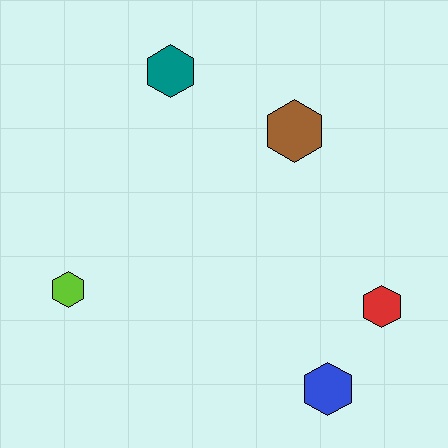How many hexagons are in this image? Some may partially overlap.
There are 5 hexagons.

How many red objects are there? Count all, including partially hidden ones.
There is 1 red object.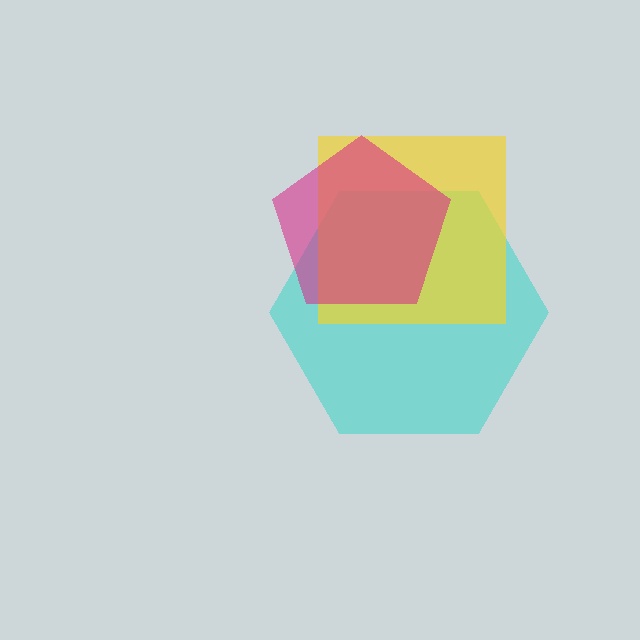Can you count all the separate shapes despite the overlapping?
Yes, there are 3 separate shapes.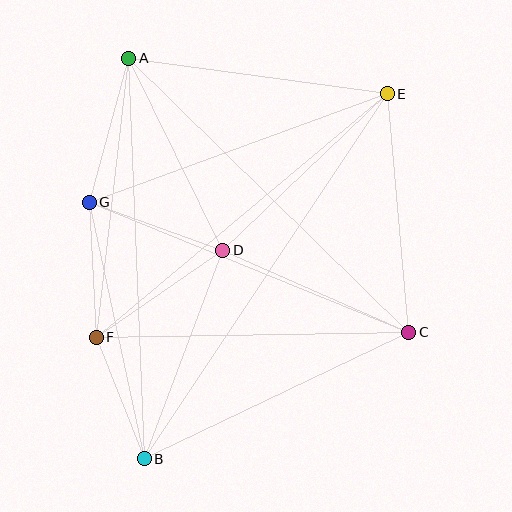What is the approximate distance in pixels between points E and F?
The distance between E and F is approximately 379 pixels.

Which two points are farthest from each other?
Points B and E are farthest from each other.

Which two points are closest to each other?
Points B and F are closest to each other.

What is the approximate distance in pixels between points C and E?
The distance between C and E is approximately 240 pixels.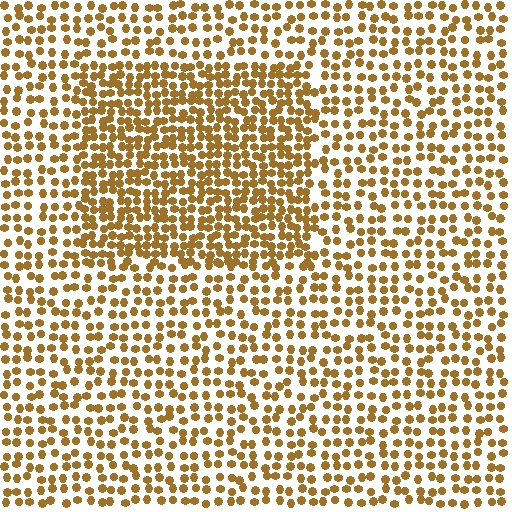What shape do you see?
I see a rectangle.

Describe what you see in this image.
The image contains small brown elements arranged at two different densities. A rectangle-shaped region is visible where the elements are more densely packed than the surrounding area.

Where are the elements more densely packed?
The elements are more densely packed inside the rectangle boundary.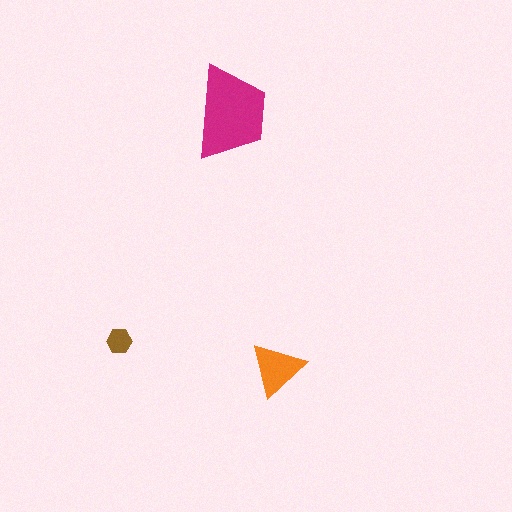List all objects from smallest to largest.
The brown hexagon, the orange triangle, the magenta trapezoid.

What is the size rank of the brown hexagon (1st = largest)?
3rd.